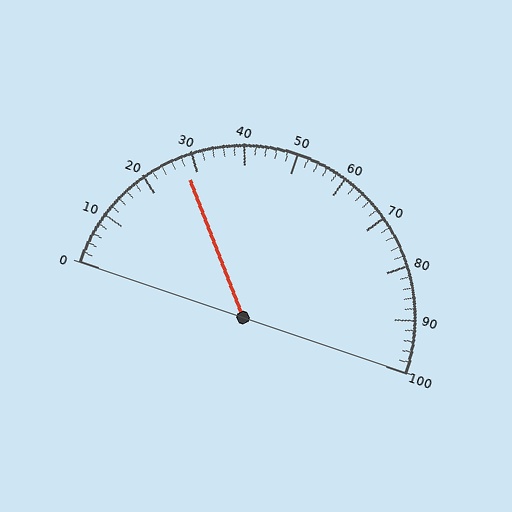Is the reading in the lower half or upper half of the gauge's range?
The reading is in the lower half of the range (0 to 100).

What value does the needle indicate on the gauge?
The needle indicates approximately 28.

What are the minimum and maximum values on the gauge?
The gauge ranges from 0 to 100.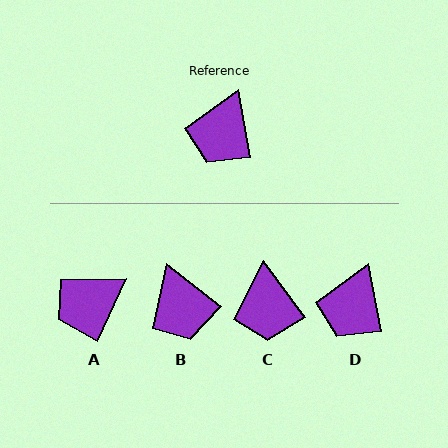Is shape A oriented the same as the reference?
No, it is off by about 35 degrees.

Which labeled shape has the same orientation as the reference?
D.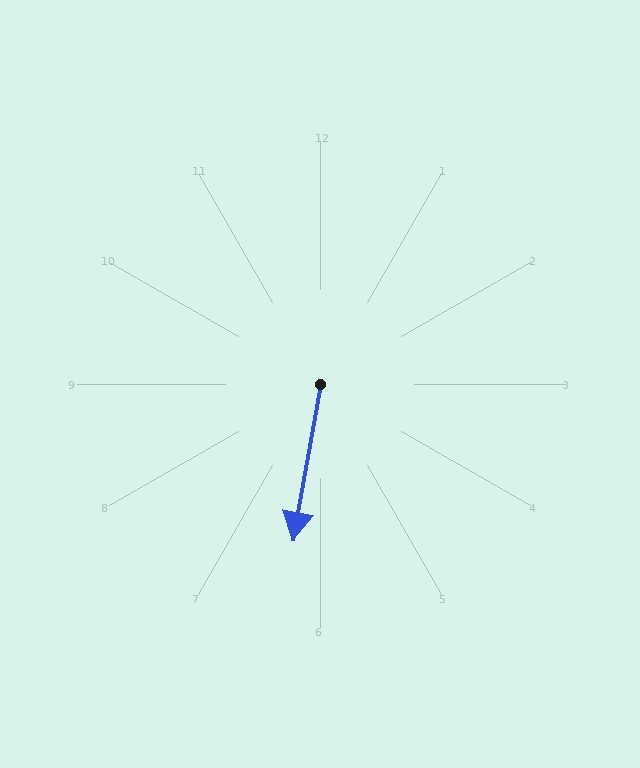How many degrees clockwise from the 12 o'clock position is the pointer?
Approximately 190 degrees.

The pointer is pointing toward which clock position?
Roughly 6 o'clock.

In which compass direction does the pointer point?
South.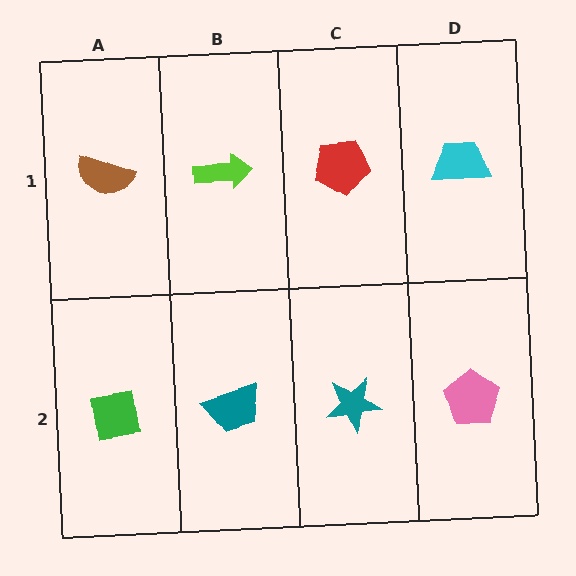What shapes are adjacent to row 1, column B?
A teal trapezoid (row 2, column B), a brown semicircle (row 1, column A), a red pentagon (row 1, column C).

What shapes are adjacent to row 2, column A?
A brown semicircle (row 1, column A), a teal trapezoid (row 2, column B).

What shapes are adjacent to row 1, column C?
A teal star (row 2, column C), a lime arrow (row 1, column B), a cyan trapezoid (row 1, column D).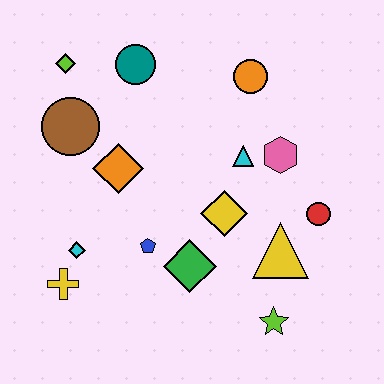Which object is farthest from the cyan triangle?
The yellow cross is farthest from the cyan triangle.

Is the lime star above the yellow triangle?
No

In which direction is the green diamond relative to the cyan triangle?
The green diamond is below the cyan triangle.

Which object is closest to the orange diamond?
The brown circle is closest to the orange diamond.